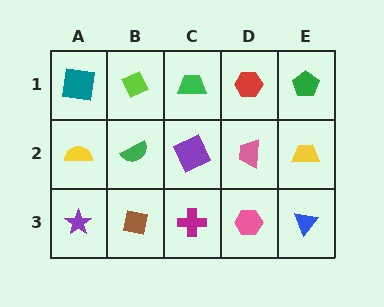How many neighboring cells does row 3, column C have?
3.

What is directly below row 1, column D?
A pink trapezoid.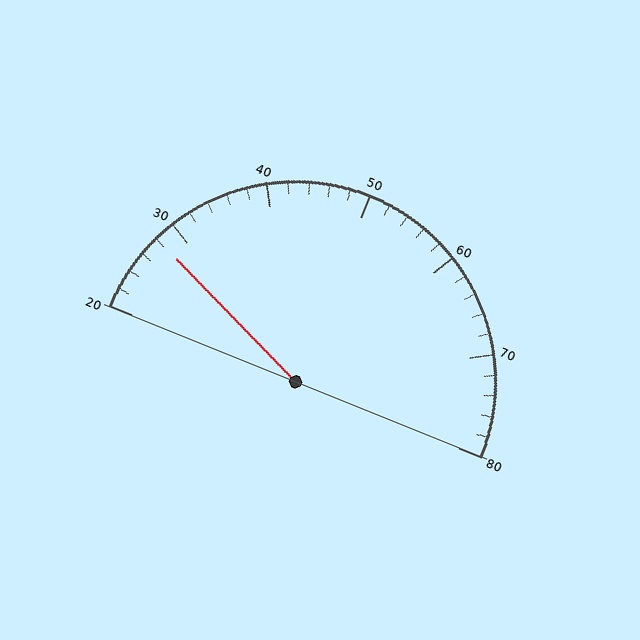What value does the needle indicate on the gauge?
The needle indicates approximately 28.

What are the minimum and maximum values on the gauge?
The gauge ranges from 20 to 80.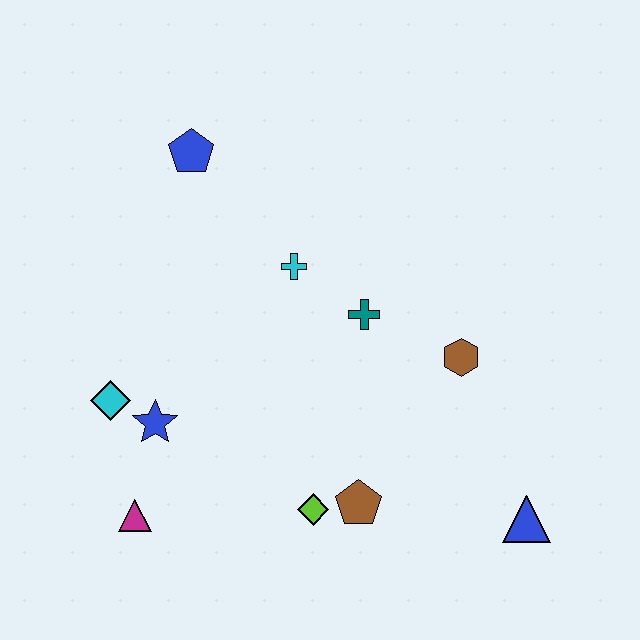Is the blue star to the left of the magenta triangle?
No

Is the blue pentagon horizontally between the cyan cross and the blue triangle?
No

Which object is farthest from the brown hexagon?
The magenta triangle is farthest from the brown hexagon.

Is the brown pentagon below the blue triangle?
No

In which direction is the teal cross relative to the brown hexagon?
The teal cross is to the left of the brown hexagon.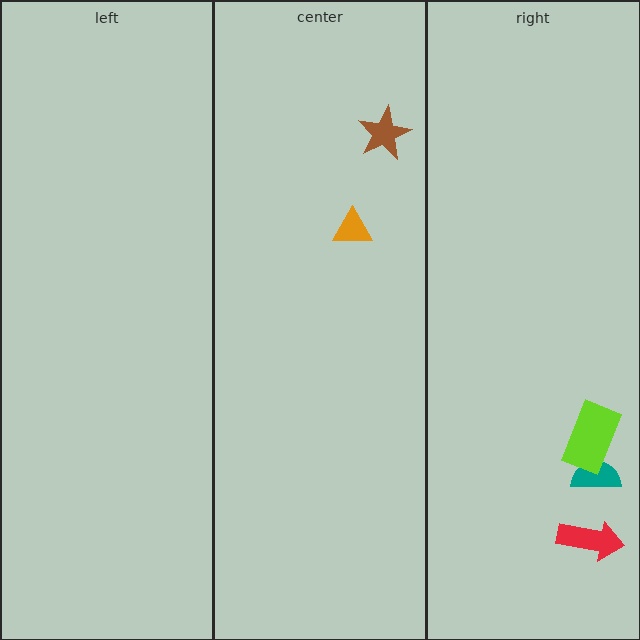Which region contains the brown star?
The center region.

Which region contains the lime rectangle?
The right region.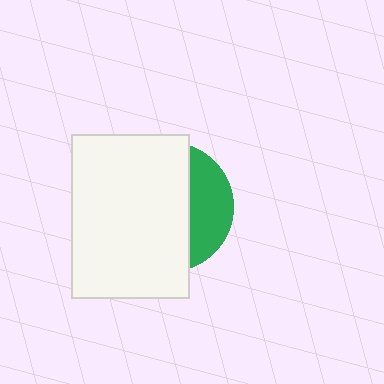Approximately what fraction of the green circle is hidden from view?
Roughly 70% of the green circle is hidden behind the white rectangle.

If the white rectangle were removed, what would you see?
You would see the complete green circle.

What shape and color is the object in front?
The object in front is a white rectangle.